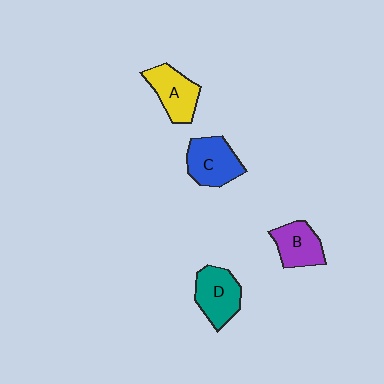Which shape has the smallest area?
Shape B (purple).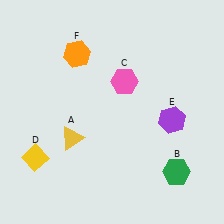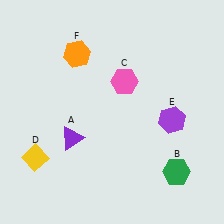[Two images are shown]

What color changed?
The triangle (A) changed from yellow in Image 1 to purple in Image 2.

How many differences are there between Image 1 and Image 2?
There is 1 difference between the two images.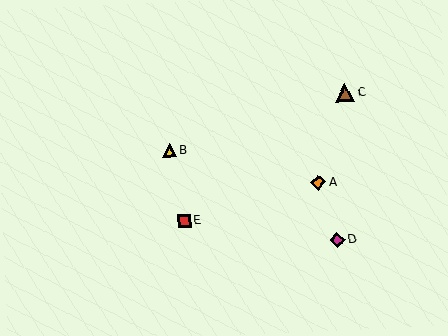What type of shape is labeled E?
Shape E is a red square.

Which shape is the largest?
The brown triangle (labeled C) is the largest.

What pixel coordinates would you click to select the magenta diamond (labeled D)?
Click at (337, 240) to select the magenta diamond D.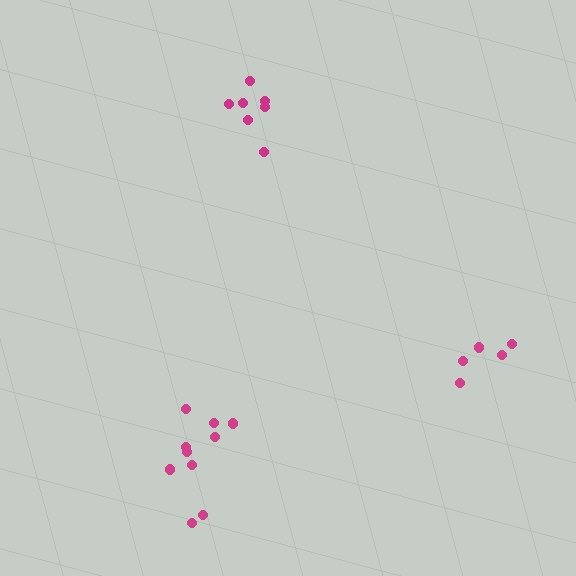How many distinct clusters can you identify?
There are 3 distinct clusters.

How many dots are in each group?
Group 1: 7 dots, Group 2: 10 dots, Group 3: 5 dots (22 total).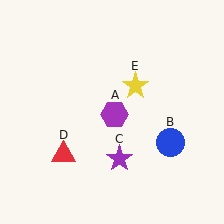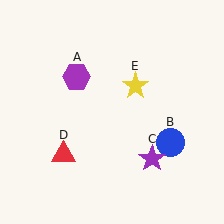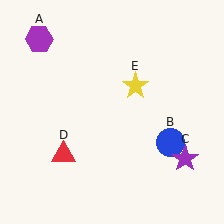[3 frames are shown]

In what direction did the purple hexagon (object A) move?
The purple hexagon (object A) moved up and to the left.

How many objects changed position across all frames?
2 objects changed position: purple hexagon (object A), purple star (object C).